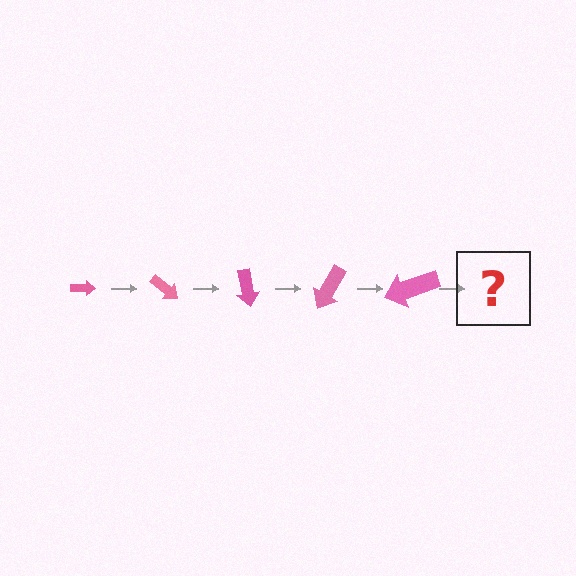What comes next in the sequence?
The next element should be an arrow, larger than the previous one and rotated 200 degrees from the start.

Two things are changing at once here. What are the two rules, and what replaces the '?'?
The two rules are that the arrow grows larger each step and it rotates 40 degrees each step. The '?' should be an arrow, larger than the previous one and rotated 200 degrees from the start.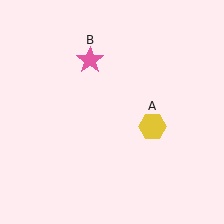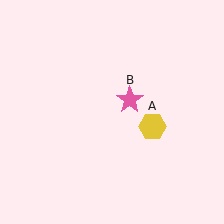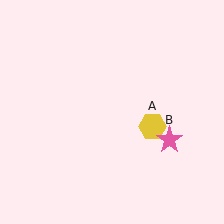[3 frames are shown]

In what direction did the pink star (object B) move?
The pink star (object B) moved down and to the right.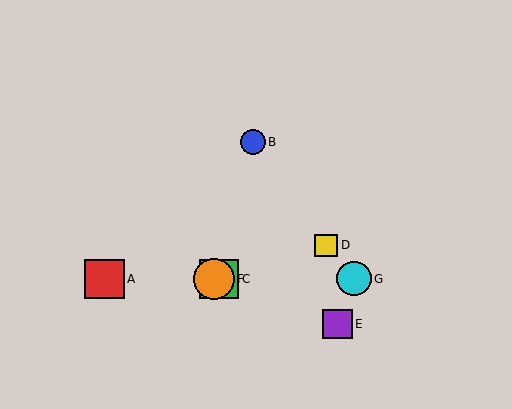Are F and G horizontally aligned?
Yes, both are at y≈279.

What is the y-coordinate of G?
Object G is at y≈279.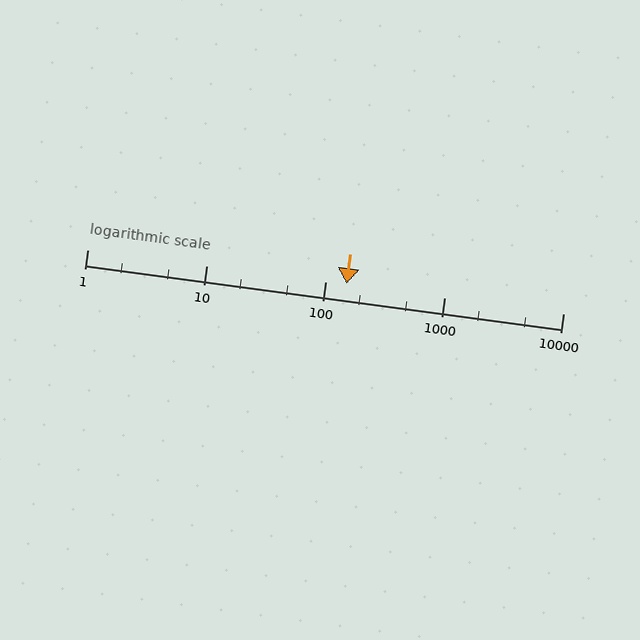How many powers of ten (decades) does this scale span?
The scale spans 4 decades, from 1 to 10000.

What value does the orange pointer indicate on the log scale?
The pointer indicates approximately 150.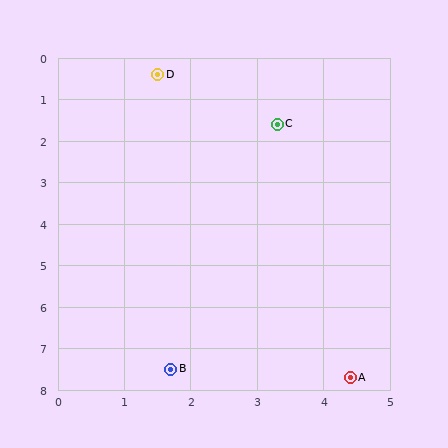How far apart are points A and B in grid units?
Points A and B are about 2.7 grid units apart.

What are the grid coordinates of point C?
Point C is at approximately (3.3, 1.6).